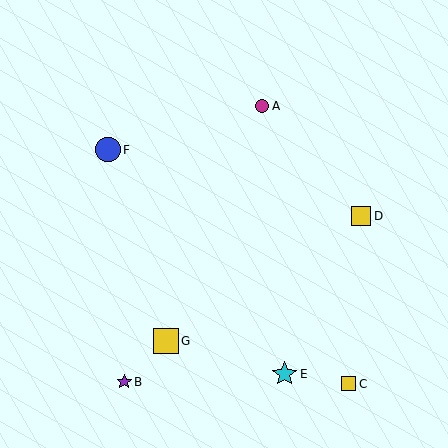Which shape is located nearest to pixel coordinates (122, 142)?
The blue circle (labeled F) at (108, 150) is nearest to that location.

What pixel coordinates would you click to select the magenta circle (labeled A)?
Click at (262, 106) to select the magenta circle A.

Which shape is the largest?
The yellow square (labeled G) is the largest.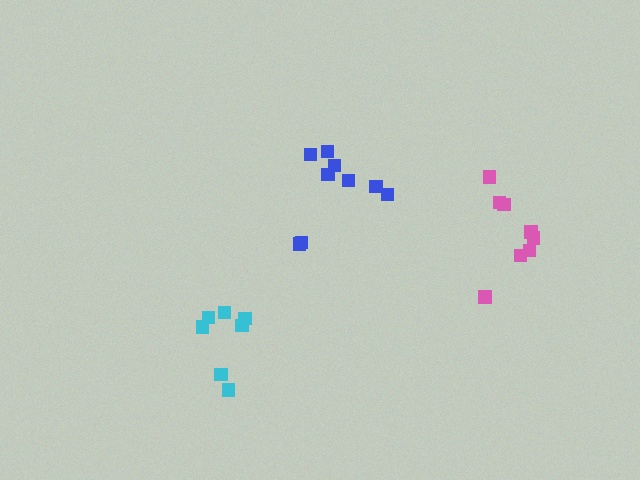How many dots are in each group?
Group 1: 7 dots, Group 2: 9 dots, Group 3: 8 dots (24 total).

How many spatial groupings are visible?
There are 3 spatial groupings.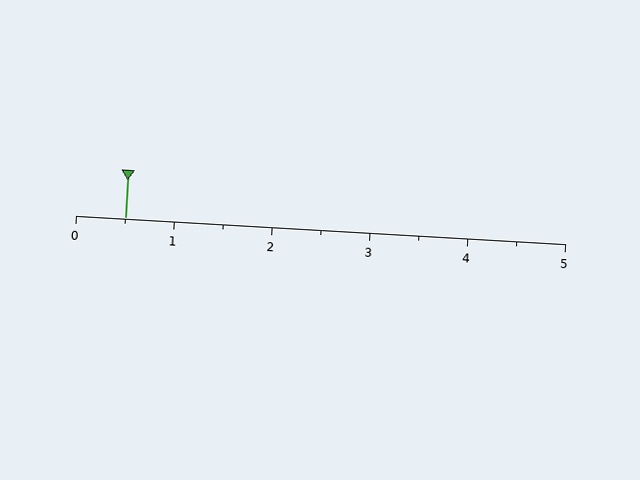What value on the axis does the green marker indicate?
The marker indicates approximately 0.5.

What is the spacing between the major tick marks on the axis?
The major ticks are spaced 1 apart.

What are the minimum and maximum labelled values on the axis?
The axis runs from 0 to 5.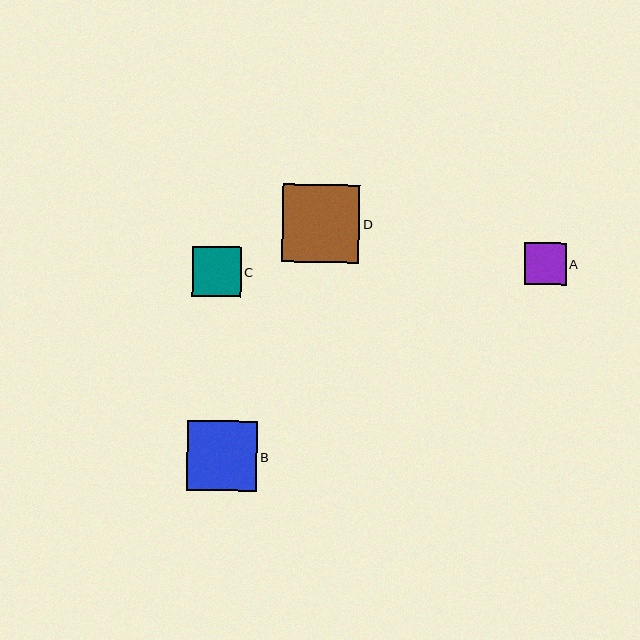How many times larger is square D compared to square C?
Square D is approximately 1.6 times the size of square C.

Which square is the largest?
Square D is the largest with a size of approximately 78 pixels.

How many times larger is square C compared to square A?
Square C is approximately 1.2 times the size of square A.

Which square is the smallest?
Square A is the smallest with a size of approximately 42 pixels.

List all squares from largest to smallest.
From largest to smallest: D, B, C, A.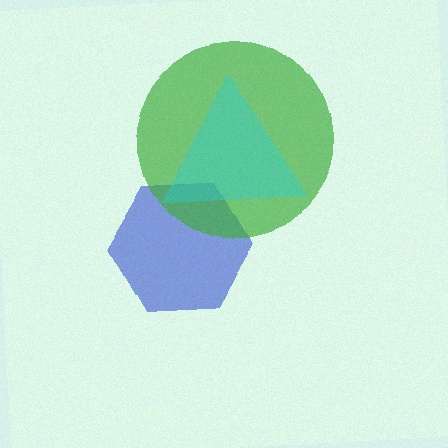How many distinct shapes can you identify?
There are 3 distinct shapes: a blue hexagon, a green circle, a cyan triangle.